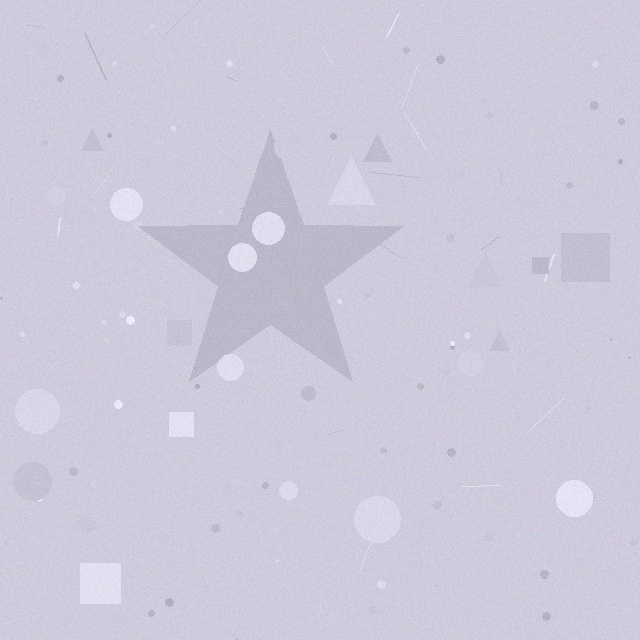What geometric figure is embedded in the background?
A star is embedded in the background.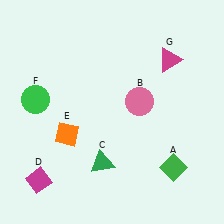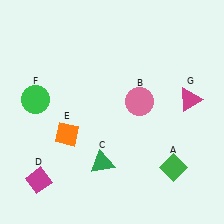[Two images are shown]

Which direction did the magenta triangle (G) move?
The magenta triangle (G) moved down.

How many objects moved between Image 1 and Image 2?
1 object moved between the two images.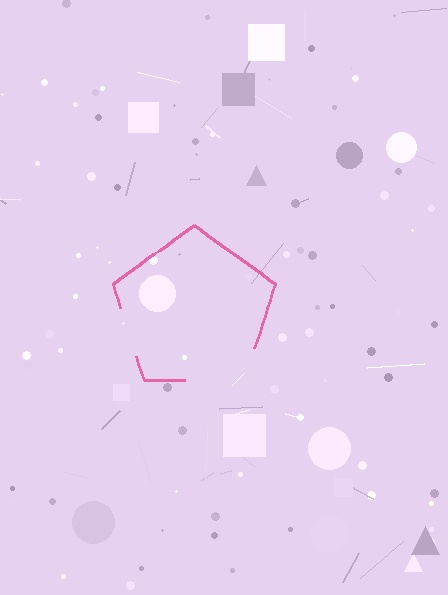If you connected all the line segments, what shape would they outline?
They would outline a pentagon.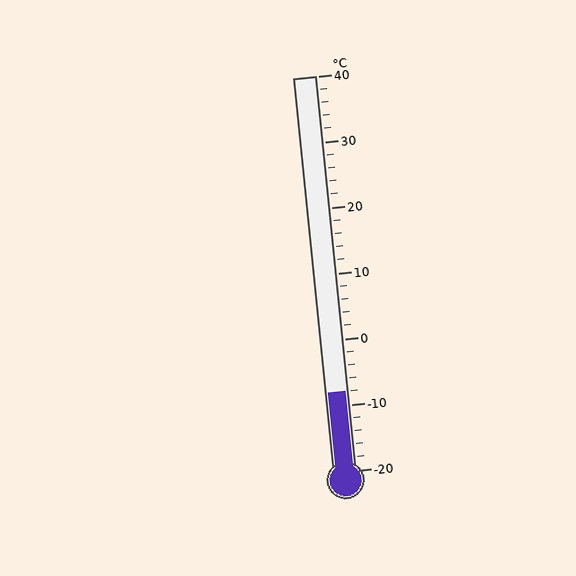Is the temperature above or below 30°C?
The temperature is below 30°C.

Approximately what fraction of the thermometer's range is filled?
The thermometer is filled to approximately 20% of its range.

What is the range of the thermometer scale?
The thermometer scale ranges from -20°C to 40°C.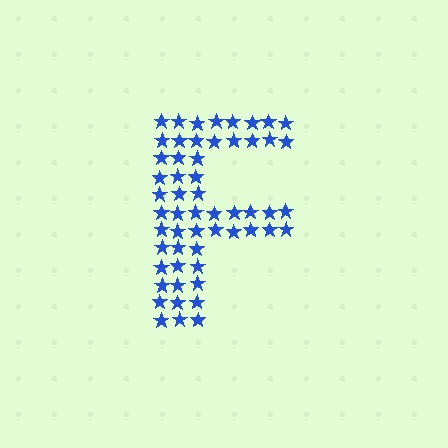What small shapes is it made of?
It is made of small stars.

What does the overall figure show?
The overall figure shows the letter F.